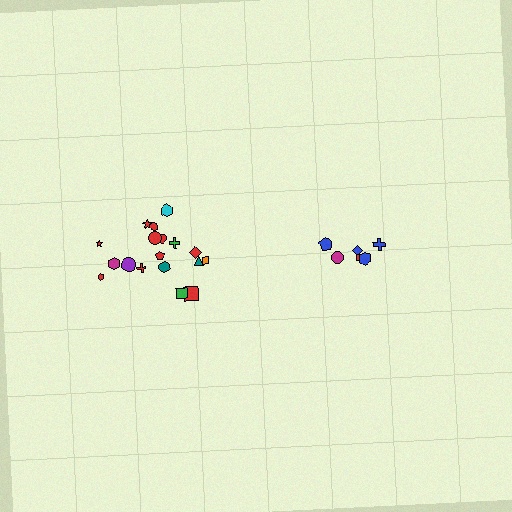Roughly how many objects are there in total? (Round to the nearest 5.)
Roughly 25 objects in total.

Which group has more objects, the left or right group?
The left group.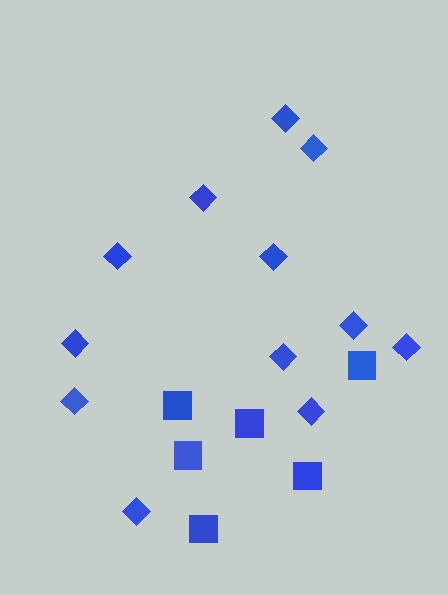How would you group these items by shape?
There are 2 groups: one group of squares (6) and one group of diamonds (12).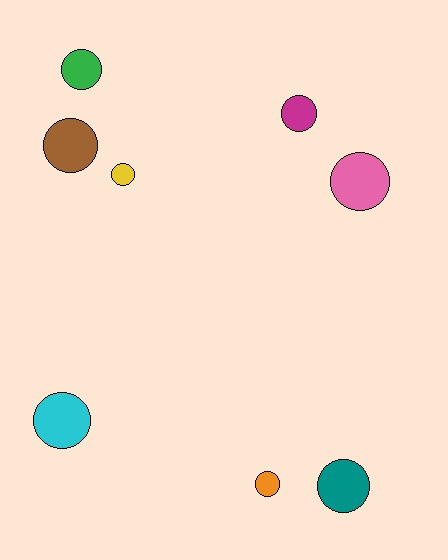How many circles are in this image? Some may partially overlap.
There are 8 circles.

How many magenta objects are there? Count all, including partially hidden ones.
There is 1 magenta object.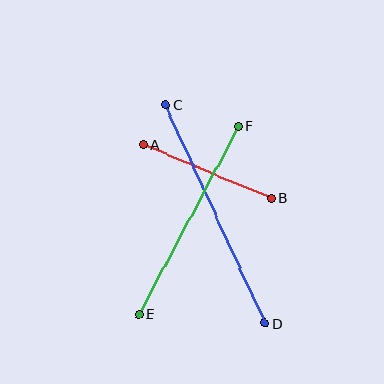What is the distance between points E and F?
The distance is approximately 213 pixels.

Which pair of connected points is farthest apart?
Points C and D are farthest apart.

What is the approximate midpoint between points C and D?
The midpoint is at approximately (215, 214) pixels.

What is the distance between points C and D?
The distance is approximately 240 pixels.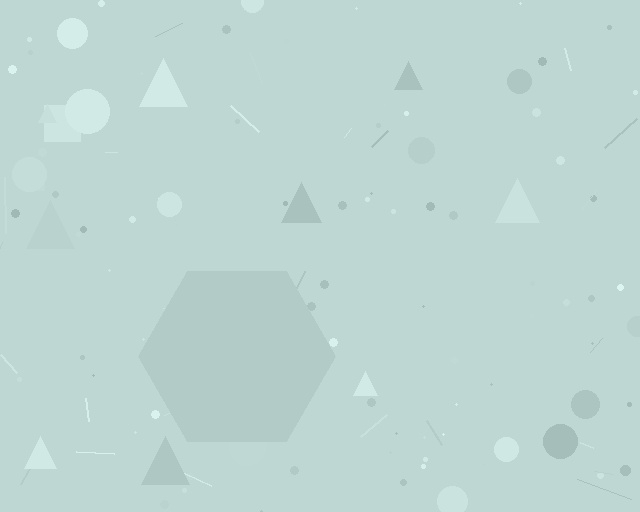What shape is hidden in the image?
A hexagon is hidden in the image.